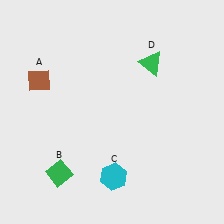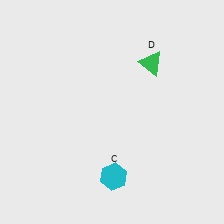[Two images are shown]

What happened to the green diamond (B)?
The green diamond (B) was removed in Image 2. It was in the bottom-left area of Image 1.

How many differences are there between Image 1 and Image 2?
There are 2 differences between the two images.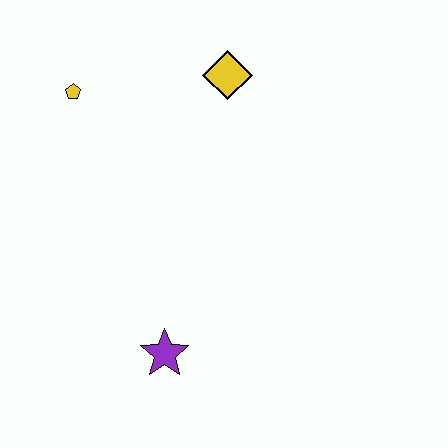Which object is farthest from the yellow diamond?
The purple star is farthest from the yellow diamond.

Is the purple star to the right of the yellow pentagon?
Yes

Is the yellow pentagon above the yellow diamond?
No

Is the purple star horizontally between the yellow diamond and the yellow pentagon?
Yes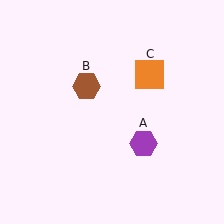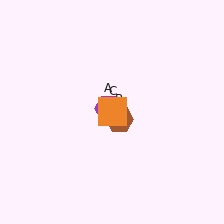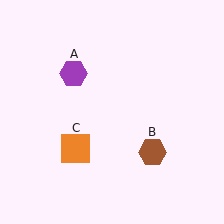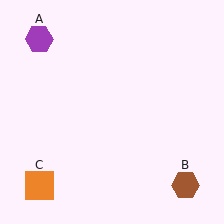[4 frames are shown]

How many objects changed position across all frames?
3 objects changed position: purple hexagon (object A), brown hexagon (object B), orange square (object C).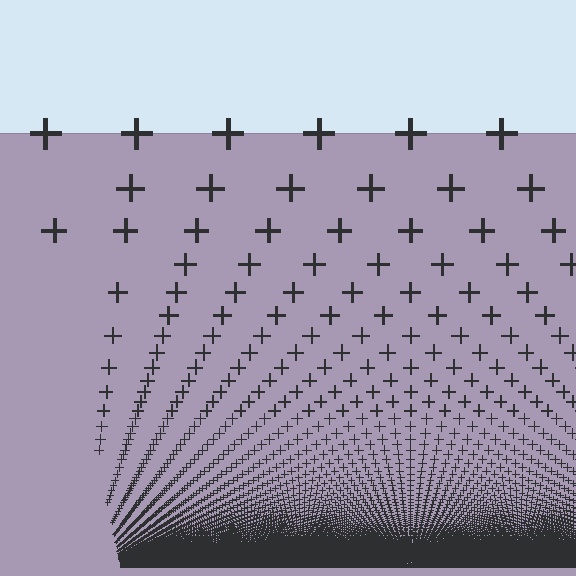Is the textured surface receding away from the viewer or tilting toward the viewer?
The surface appears to tilt toward the viewer. Texture elements get larger and sparser toward the top.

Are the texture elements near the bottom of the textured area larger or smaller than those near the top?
Smaller. The gradient is inverted — elements near the bottom are smaller and denser.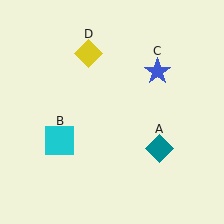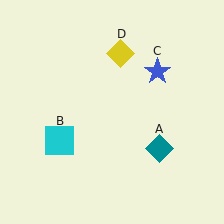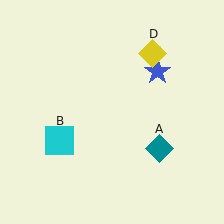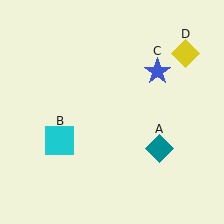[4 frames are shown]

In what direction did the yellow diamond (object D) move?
The yellow diamond (object D) moved right.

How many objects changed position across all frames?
1 object changed position: yellow diamond (object D).